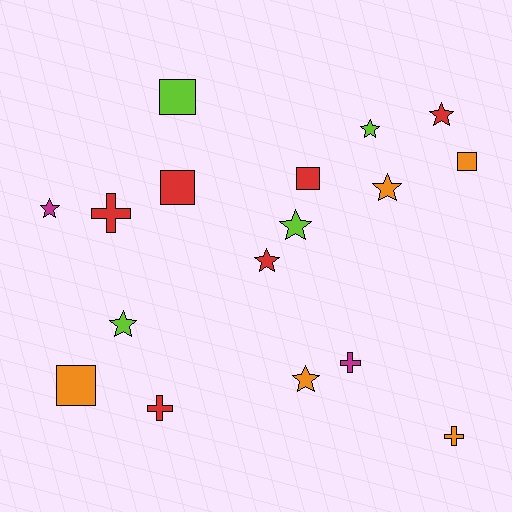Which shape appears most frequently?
Star, with 8 objects.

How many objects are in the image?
There are 17 objects.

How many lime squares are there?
There is 1 lime square.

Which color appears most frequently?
Red, with 6 objects.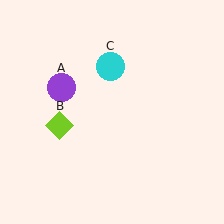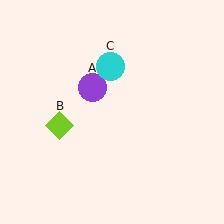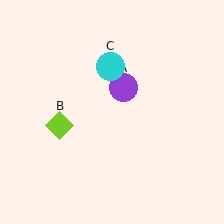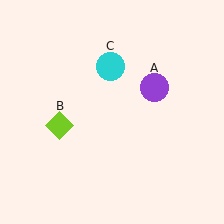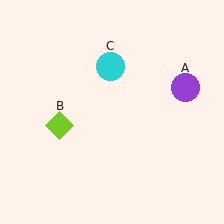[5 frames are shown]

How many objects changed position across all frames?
1 object changed position: purple circle (object A).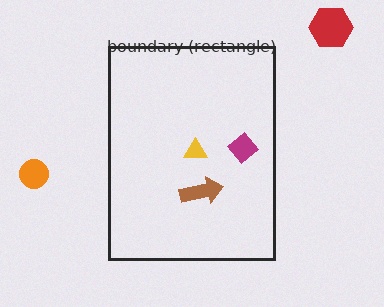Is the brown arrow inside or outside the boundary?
Inside.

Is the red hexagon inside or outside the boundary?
Outside.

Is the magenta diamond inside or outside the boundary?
Inside.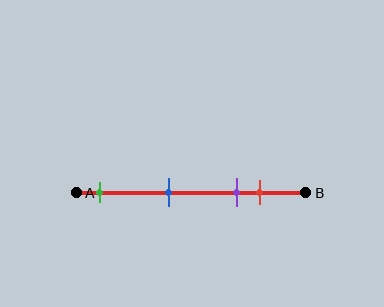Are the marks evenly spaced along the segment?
No, the marks are not evenly spaced.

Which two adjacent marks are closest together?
The purple and red marks are the closest adjacent pair.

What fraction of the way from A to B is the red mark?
The red mark is approximately 80% (0.8) of the way from A to B.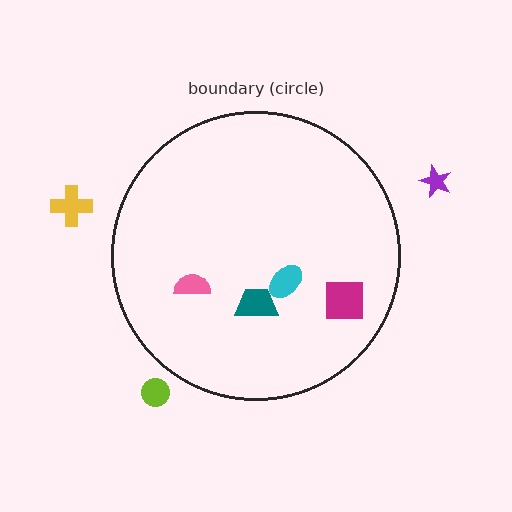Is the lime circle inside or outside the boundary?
Outside.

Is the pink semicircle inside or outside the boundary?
Inside.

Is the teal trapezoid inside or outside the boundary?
Inside.